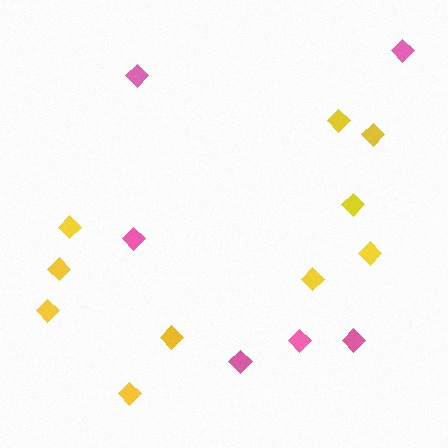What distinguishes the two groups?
There are 2 groups: one group of pink diamonds (6) and one group of yellow diamonds (10).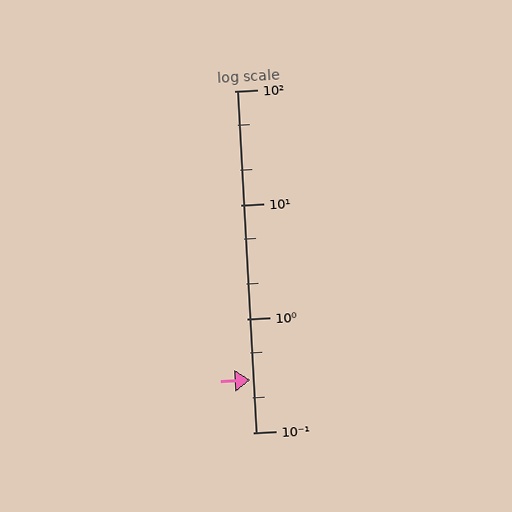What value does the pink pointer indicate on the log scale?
The pointer indicates approximately 0.29.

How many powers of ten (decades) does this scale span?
The scale spans 3 decades, from 0.1 to 100.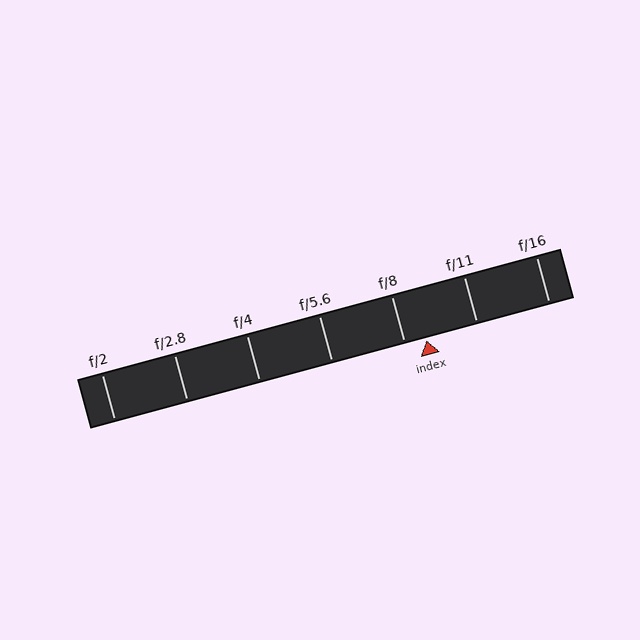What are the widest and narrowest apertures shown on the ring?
The widest aperture shown is f/2 and the narrowest is f/16.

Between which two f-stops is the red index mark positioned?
The index mark is between f/8 and f/11.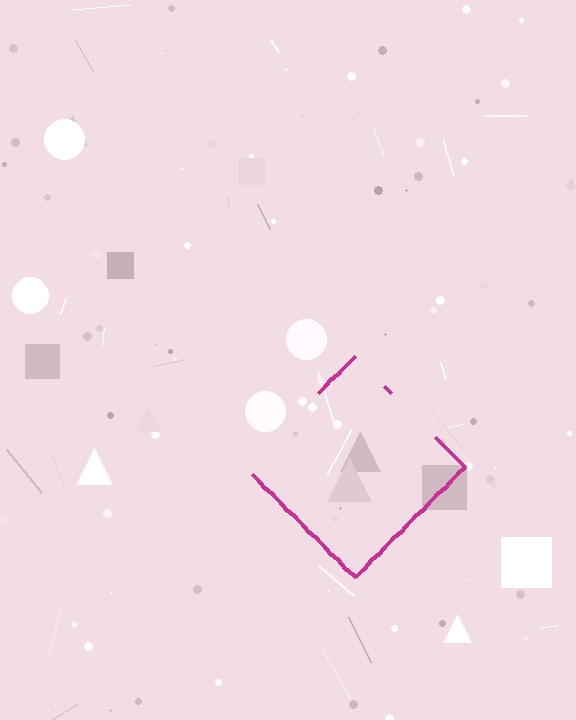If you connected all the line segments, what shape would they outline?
They would outline a diamond.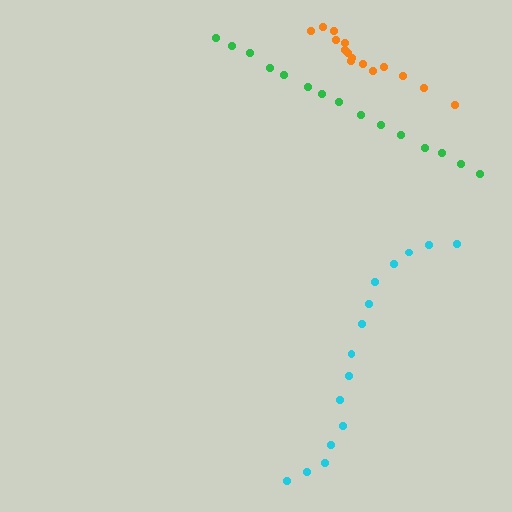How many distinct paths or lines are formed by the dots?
There are 3 distinct paths.